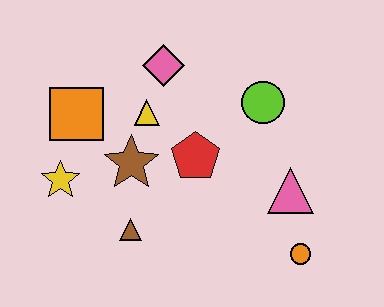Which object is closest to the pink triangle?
The orange circle is closest to the pink triangle.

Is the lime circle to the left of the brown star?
No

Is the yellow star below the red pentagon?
Yes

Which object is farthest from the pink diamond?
The orange circle is farthest from the pink diamond.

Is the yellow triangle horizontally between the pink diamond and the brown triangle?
Yes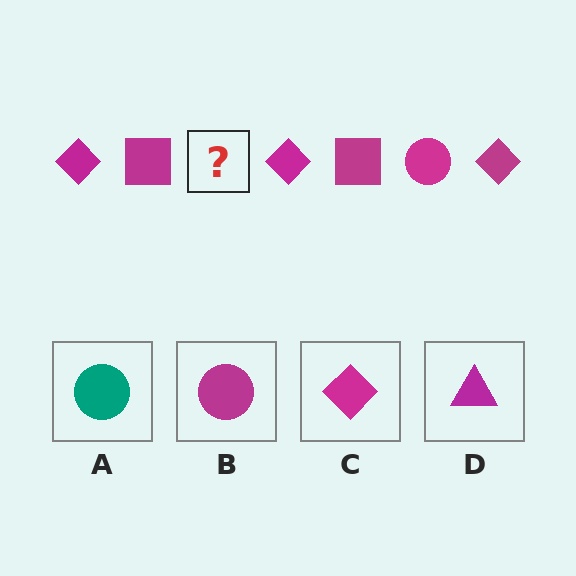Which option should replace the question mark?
Option B.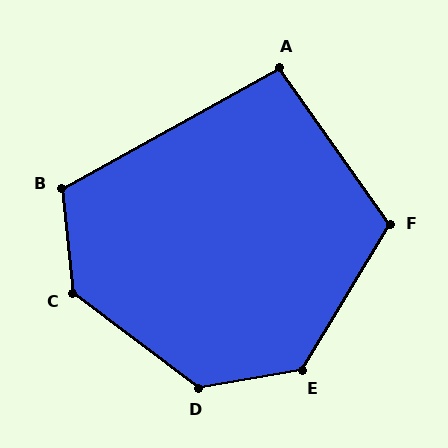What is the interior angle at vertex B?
Approximately 113 degrees (obtuse).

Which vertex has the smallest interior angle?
A, at approximately 96 degrees.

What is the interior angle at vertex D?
Approximately 133 degrees (obtuse).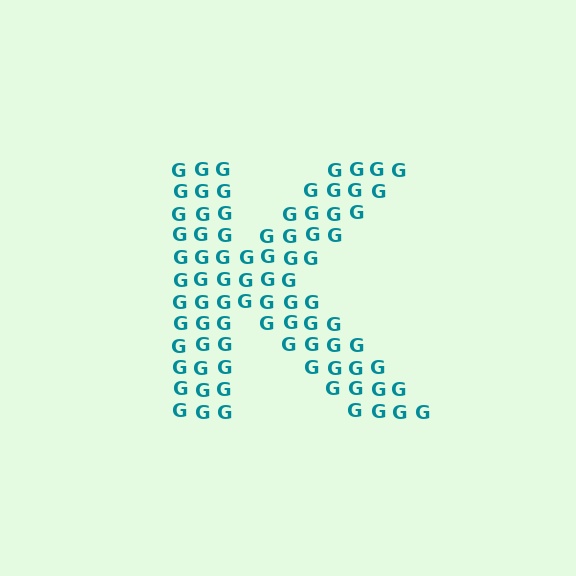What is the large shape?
The large shape is the letter K.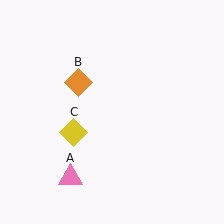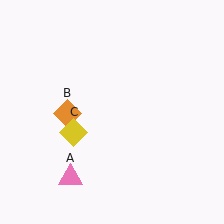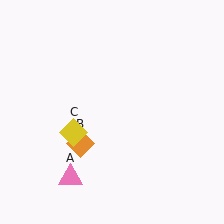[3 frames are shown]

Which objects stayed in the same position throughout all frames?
Pink triangle (object A) and yellow diamond (object C) remained stationary.